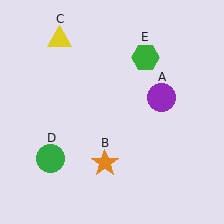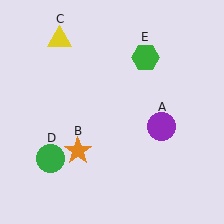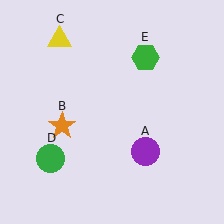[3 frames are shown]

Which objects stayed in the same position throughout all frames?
Yellow triangle (object C) and green circle (object D) and green hexagon (object E) remained stationary.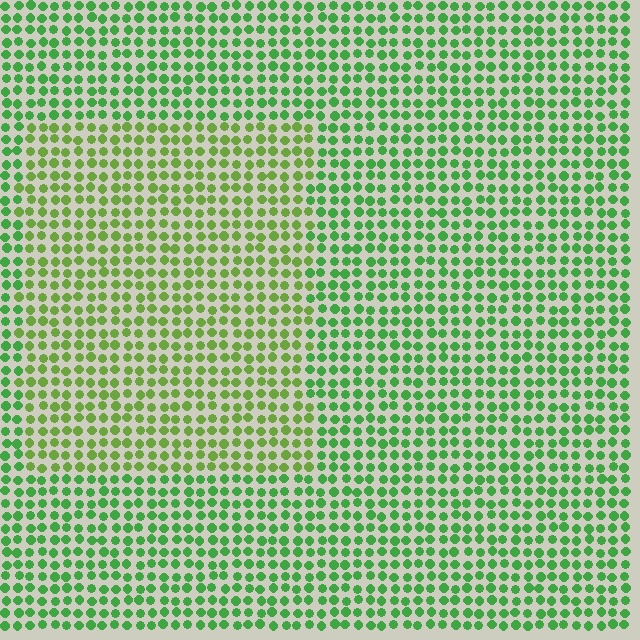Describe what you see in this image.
The image is filled with small green elements in a uniform arrangement. A rectangle-shaped region is visible where the elements are tinted to a slightly different hue, forming a subtle color boundary.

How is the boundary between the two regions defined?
The boundary is defined purely by a slight shift in hue (about 28 degrees). Spacing, size, and orientation are identical on both sides.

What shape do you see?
I see a rectangle.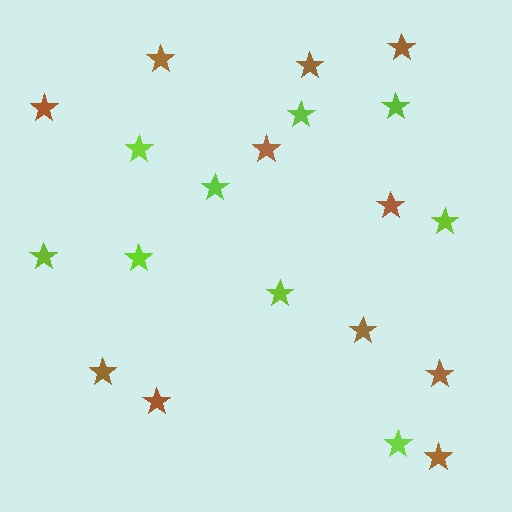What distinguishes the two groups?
There are 2 groups: one group of lime stars (9) and one group of brown stars (11).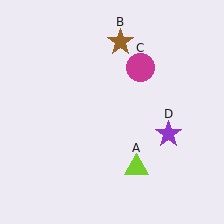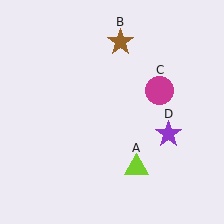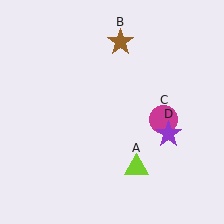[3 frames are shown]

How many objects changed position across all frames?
1 object changed position: magenta circle (object C).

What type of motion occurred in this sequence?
The magenta circle (object C) rotated clockwise around the center of the scene.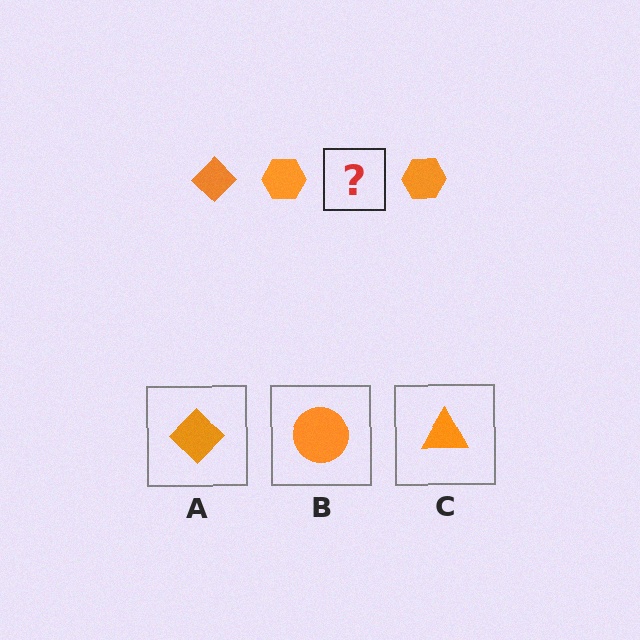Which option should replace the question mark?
Option A.